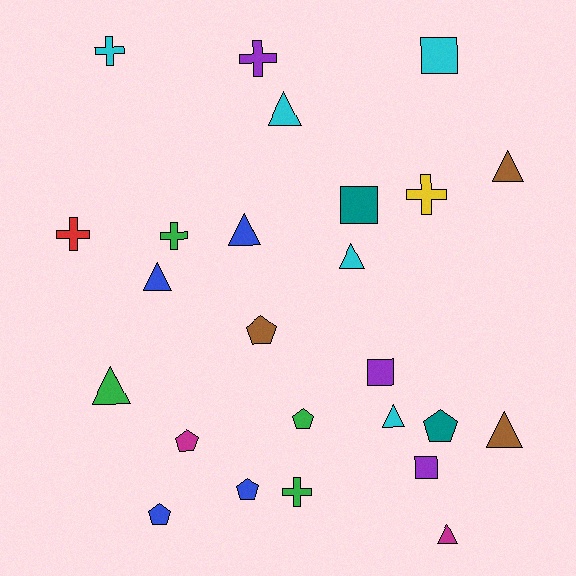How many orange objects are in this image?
There are no orange objects.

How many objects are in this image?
There are 25 objects.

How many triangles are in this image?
There are 9 triangles.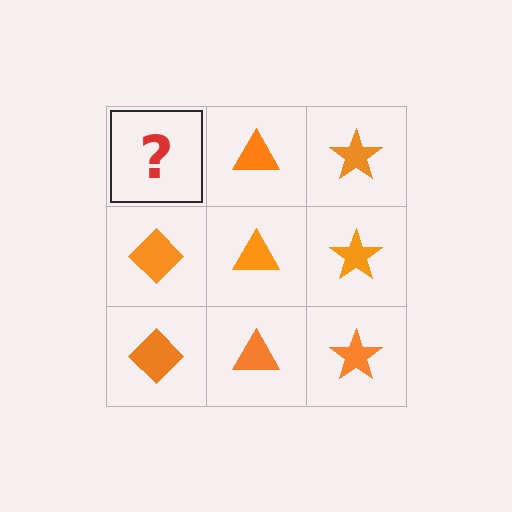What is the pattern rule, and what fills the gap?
The rule is that each column has a consistent shape. The gap should be filled with an orange diamond.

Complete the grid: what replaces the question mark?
The question mark should be replaced with an orange diamond.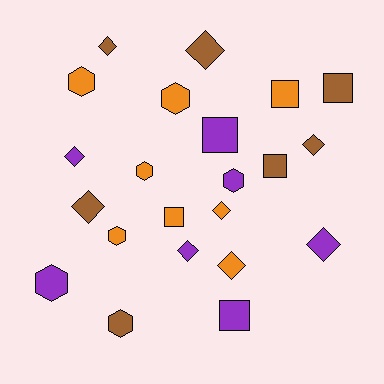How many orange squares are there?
There are 2 orange squares.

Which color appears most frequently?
Orange, with 8 objects.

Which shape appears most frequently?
Diamond, with 9 objects.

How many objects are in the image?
There are 22 objects.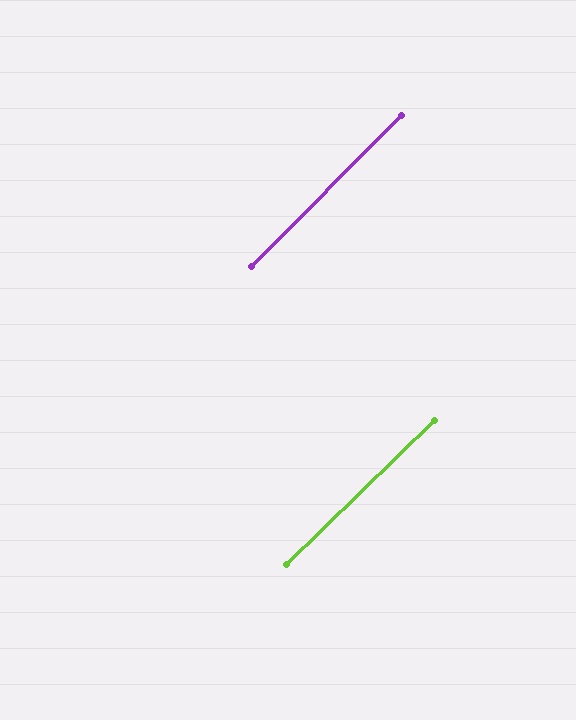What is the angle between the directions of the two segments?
Approximately 1 degree.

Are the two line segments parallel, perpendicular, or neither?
Parallel — their directions differ by only 1.2°.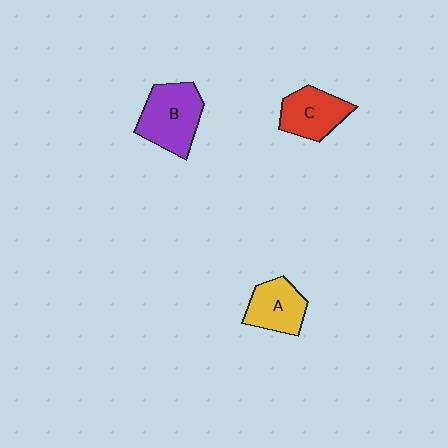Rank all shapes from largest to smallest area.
From largest to smallest: B (purple), C (red), A (yellow).